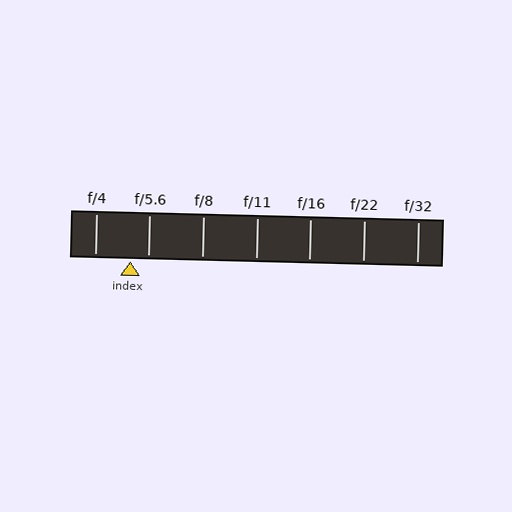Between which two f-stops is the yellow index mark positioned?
The index mark is between f/4 and f/5.6.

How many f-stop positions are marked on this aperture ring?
There are 7 f-stop positions marked.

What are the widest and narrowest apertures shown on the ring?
The widest aperture shown is f/4 and the narrowest is f/32.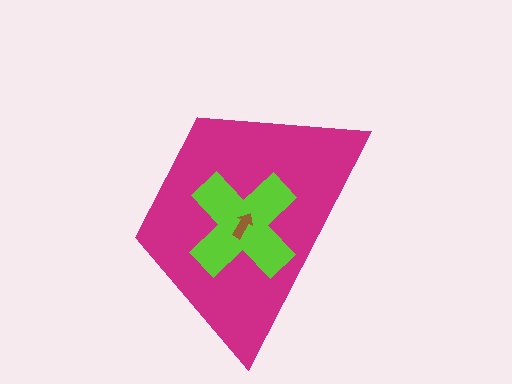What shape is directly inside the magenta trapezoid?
The lime cross.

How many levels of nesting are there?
3.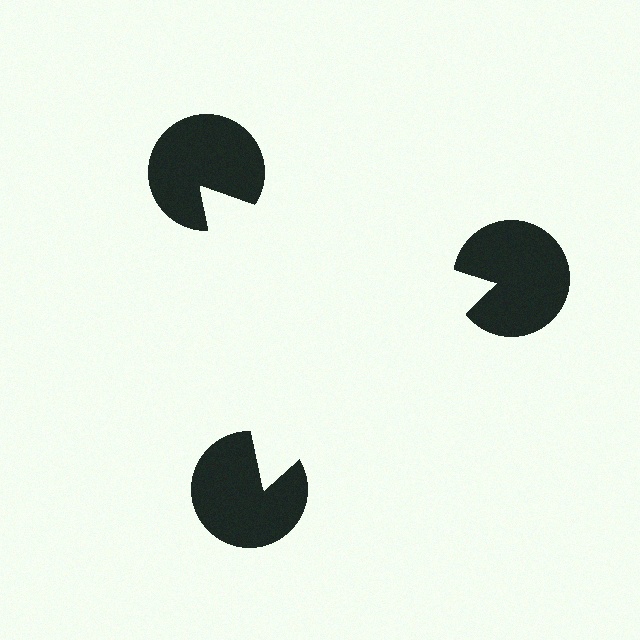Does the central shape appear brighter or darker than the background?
It typically appears slightly brighter than the background, even though no actual brightness change is drawn.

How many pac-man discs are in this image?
There are 3 — one at each vertex of the illusory triangle.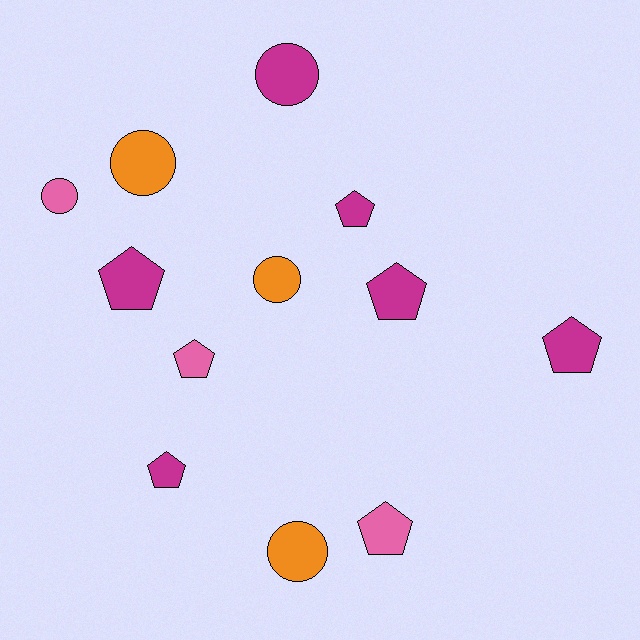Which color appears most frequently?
Magenta, with 6 objects.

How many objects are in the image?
There are 12 objects.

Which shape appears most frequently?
Pentagon, with 7 objects.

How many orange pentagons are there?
There are no orange pentagons.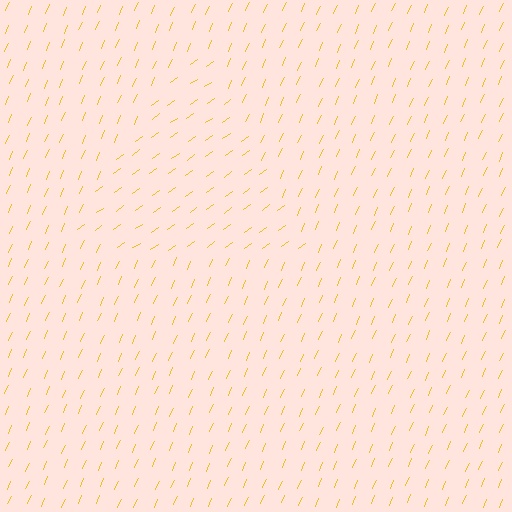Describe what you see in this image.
The image is filled with small yellow line segments. A triangle region in the image has lines oriented differently from the surrounding lines, creating a visible texture boundary.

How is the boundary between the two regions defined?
The boundary is defined purely by a change in line orientation (approximately 30 degrees difference). All lines are the same color and thickness.